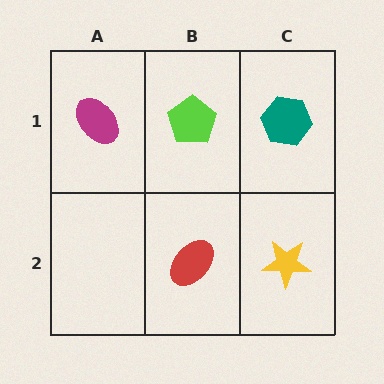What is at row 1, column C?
A teal hexagon.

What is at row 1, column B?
A lime pentagon.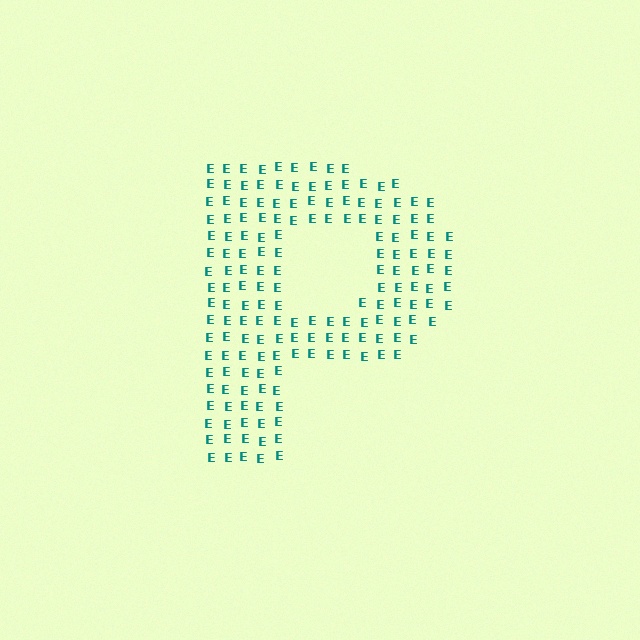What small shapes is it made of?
It is made of small letter E's.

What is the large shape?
The large shape is the letter P.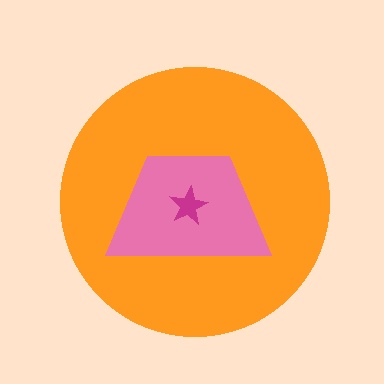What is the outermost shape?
The orange circle.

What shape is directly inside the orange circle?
The pink trapezoid.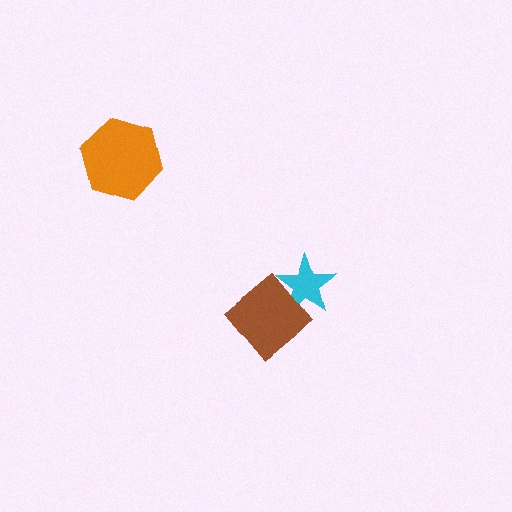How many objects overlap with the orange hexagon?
0 objects overlap with the orange hexagon.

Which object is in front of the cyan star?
The brown diamond is in front of the cyan star.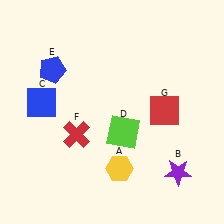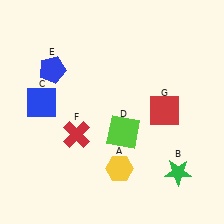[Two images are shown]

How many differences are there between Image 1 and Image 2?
There is 1 difference between the two images.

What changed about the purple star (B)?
In Image 1, B is purple. In Image 2, it changed to green.